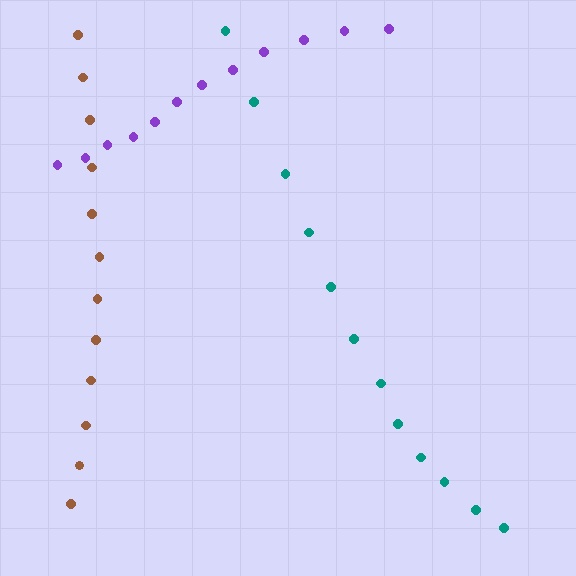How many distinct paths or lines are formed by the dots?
There are 3 distinct paths.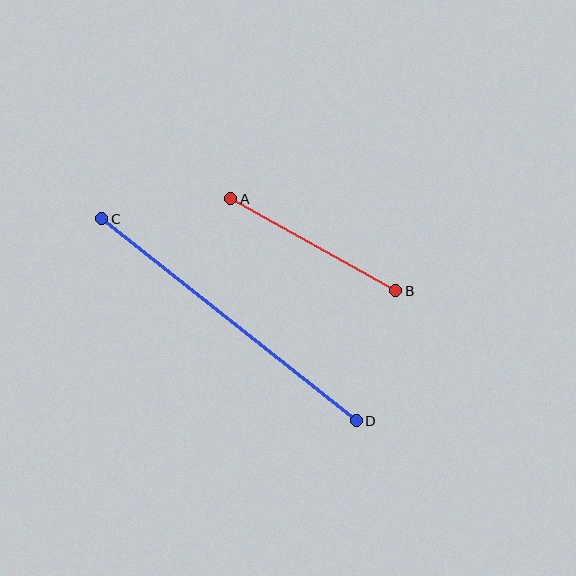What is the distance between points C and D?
The distance is approximately 325 pixels.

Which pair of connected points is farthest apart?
Points C and D are farthest apart.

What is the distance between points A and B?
The distance is approximately 189 pixels.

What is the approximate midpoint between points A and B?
The midpoint is at approximately (313, 245) pixels.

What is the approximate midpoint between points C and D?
The midpoint is at approximately (229, 320) pixels.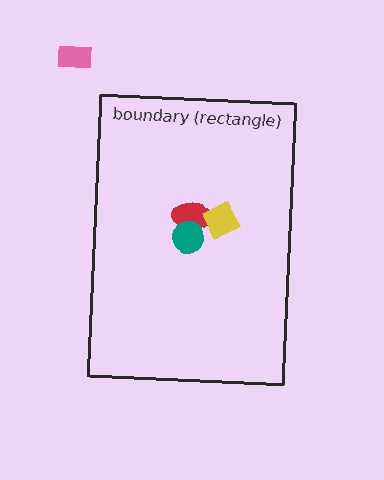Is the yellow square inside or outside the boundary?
Inside.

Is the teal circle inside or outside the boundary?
Inside.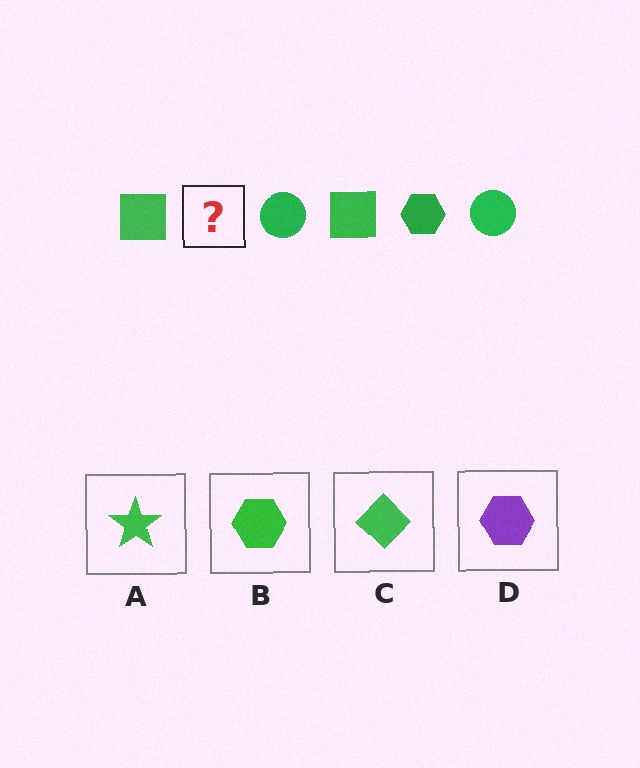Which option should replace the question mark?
Option B.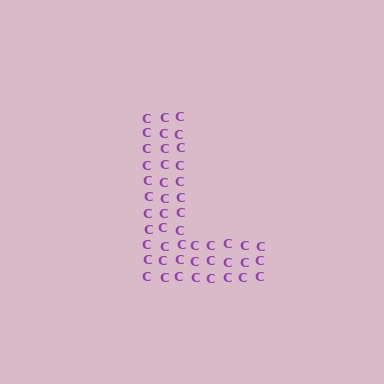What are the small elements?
The small elements are letter C's.